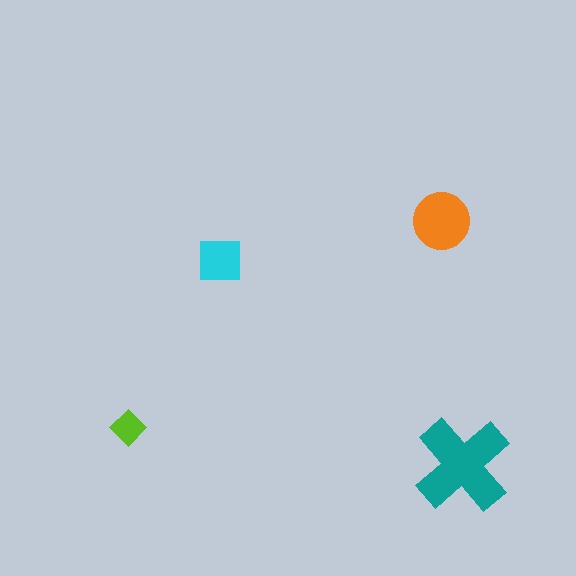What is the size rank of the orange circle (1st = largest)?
2nd.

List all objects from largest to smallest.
The teal cross, the orange circle, the cyan square, the lime diamond.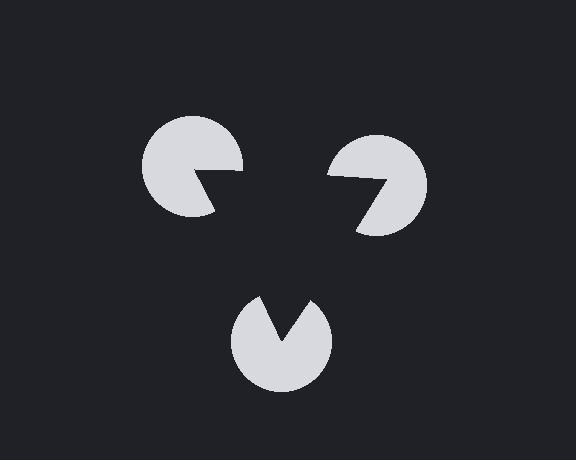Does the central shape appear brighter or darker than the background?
It typically appears slightly darker than the background, even though no actual brightness change is drawn.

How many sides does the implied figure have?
3 sides.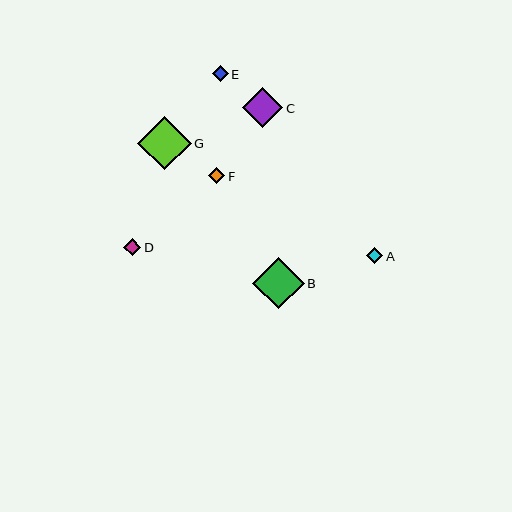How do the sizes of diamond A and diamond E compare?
Diamond A and diamond E are approximately the same size.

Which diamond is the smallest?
Diamond E is the smallest with a size of approximately 16 pixels.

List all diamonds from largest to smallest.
From largest to smallest: G, B, C, D, F, A, E.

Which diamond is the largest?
Diamond G is the largest with a size of approximately 54 pixels.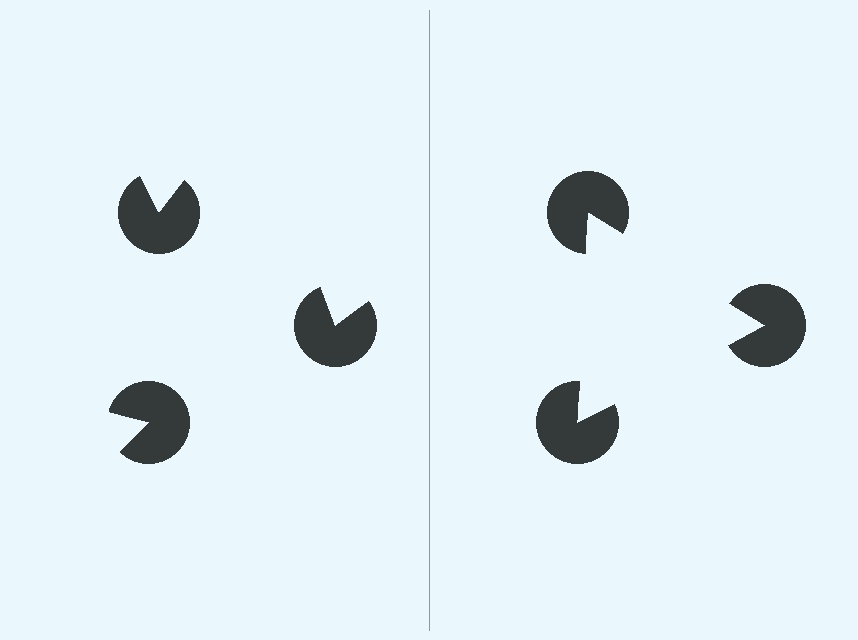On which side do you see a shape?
An illusory triangle appears on the right side. On the left side the wedge cuts are rotated, so no coherent shape forms.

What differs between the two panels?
The pac-man discs are positioned identically on both sides; only the wedge orientations differ. On the right they align to a triangle; on the left they are misaligned.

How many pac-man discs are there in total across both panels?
6 — 3 on each side.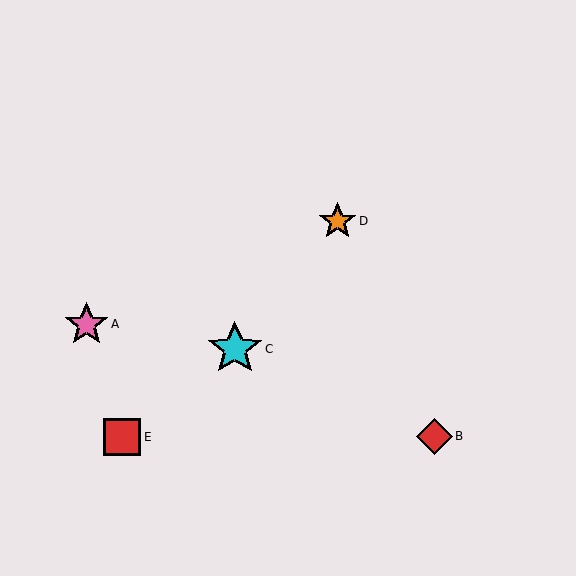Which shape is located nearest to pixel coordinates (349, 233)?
The orange star (labeled D) at (337, 221) is nearest to that location.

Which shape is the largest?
The cyan star (labeled C) is the largest.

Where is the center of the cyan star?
The center of the cyan star is at (235, 349).